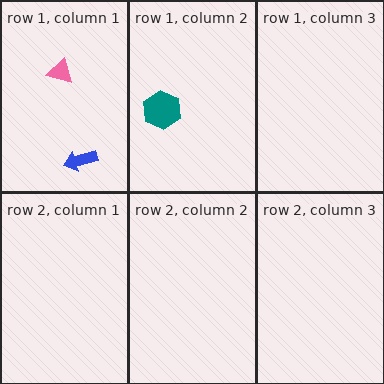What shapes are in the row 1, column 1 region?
The blue arrow, the pink triangle.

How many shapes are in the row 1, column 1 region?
2.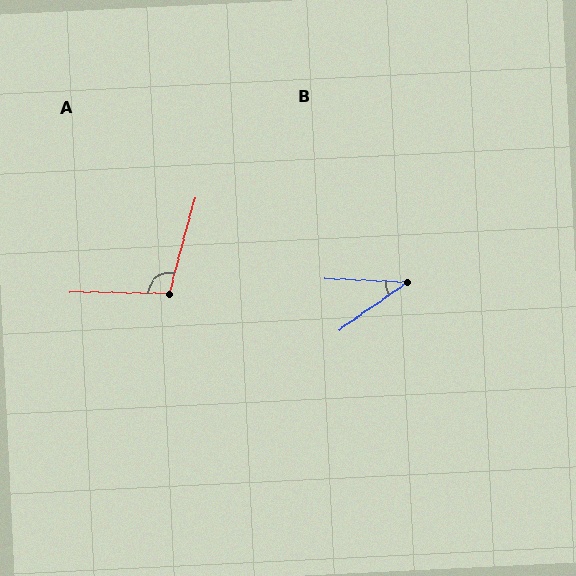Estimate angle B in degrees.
Approximately 38 degrees.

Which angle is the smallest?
B, at approximately 38 degrees.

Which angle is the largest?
A, at approximately 104 degrees.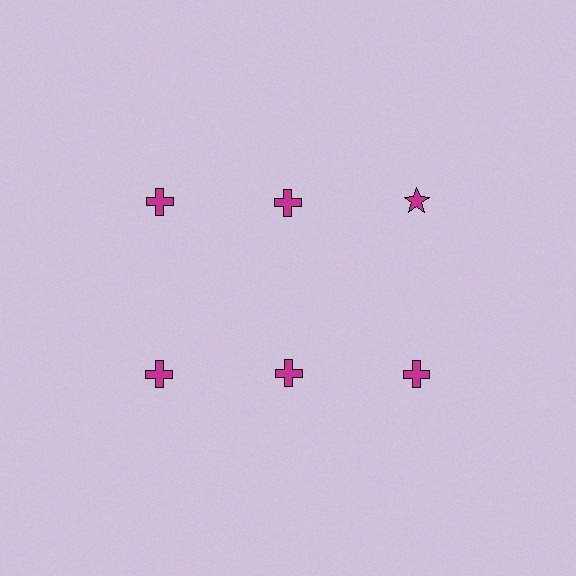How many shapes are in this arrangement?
There are 6 shapes arranged in a grid pattern.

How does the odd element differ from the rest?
It has a different shape: star instead of cross.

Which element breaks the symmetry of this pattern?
The magenta star in the top row, center column breaks the symmetry. All other shapes are magenta crosses.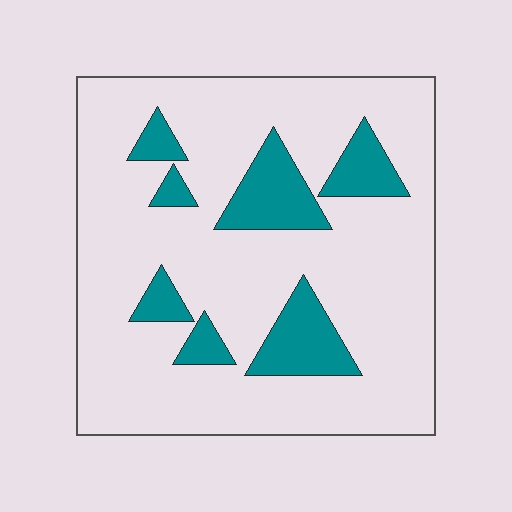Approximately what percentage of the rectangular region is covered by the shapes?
Approximately 20%.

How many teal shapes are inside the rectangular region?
7.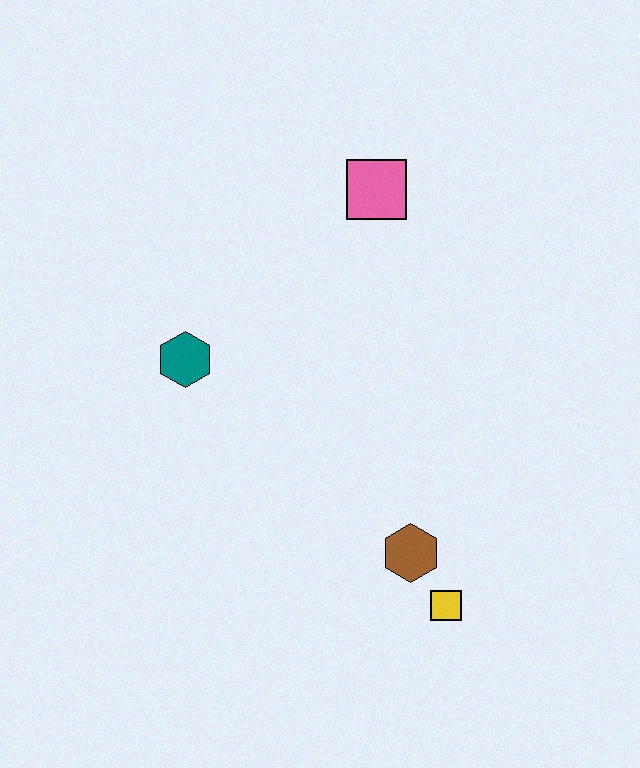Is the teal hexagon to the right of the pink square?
No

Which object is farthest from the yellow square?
The pink square is farthest from the yellow square.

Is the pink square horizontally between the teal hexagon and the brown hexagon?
Yes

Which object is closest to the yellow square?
The brown hexagon is closest to the yellow square.